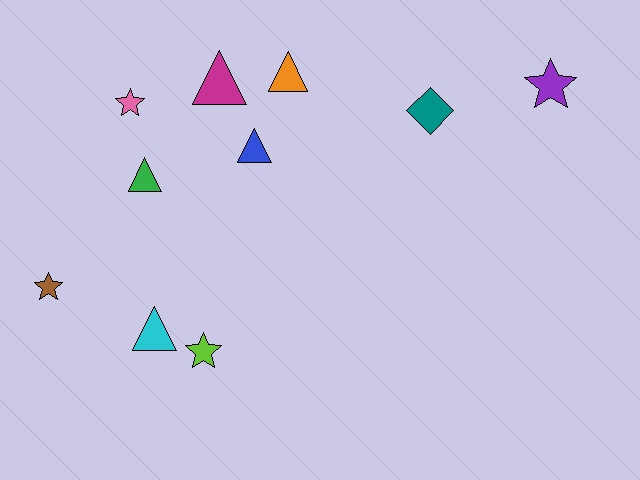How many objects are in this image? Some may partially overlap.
There are 10 objects.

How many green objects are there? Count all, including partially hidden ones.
There is 1 green object.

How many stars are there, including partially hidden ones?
There are 4 stars.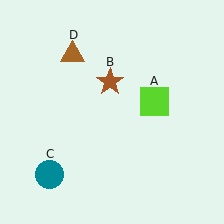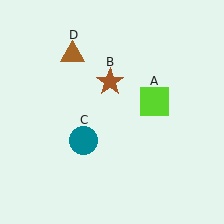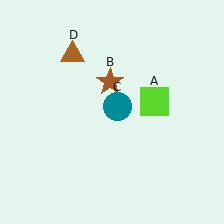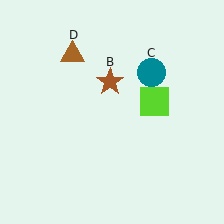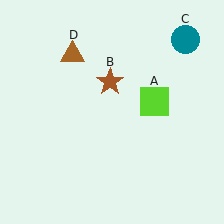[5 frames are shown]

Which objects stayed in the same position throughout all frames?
Lime square (object A) and brown star (object B) and brown triangle (object D) remained stationary.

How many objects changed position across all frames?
1 object changed position: teal circle (object C).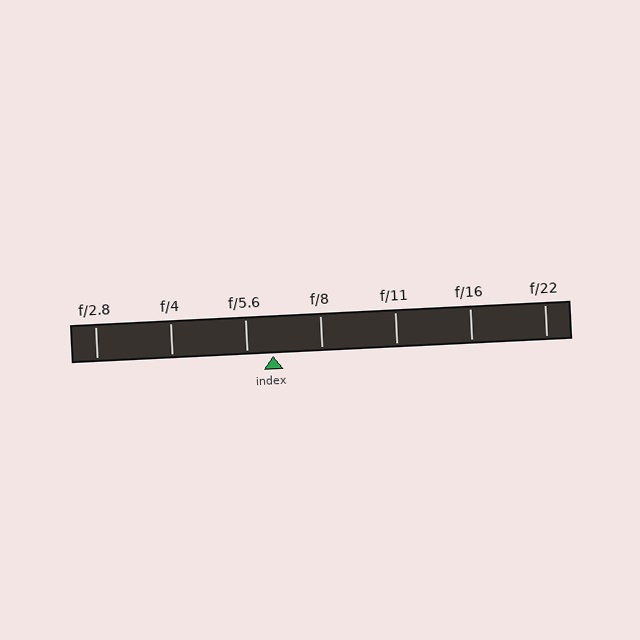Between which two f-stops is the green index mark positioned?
The index mark is between f/5.6 and f/8.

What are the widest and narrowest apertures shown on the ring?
The widest aperture shown is f/2.8 and the narrowest is f/22.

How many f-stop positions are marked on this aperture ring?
There are 7 f-stop positions marked.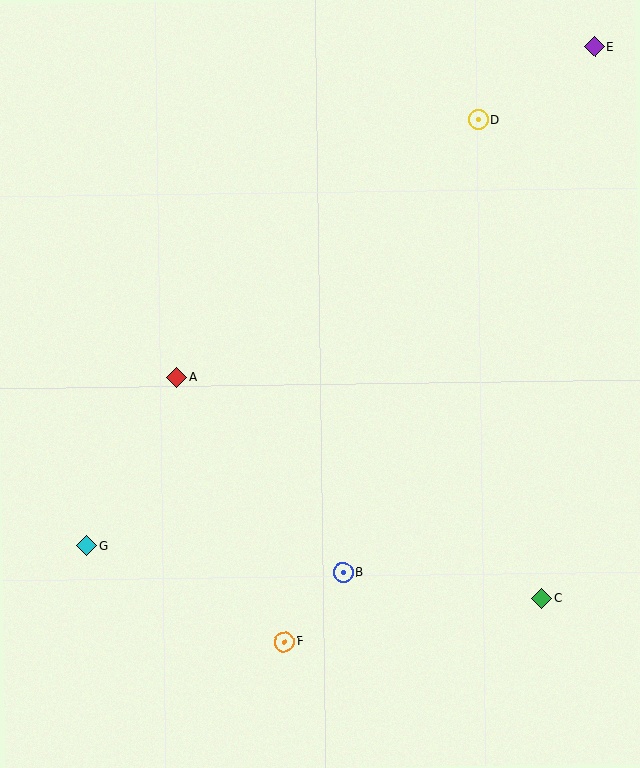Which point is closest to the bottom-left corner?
Point G is closest to the bottom-left corner.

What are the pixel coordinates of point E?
Point E is at (594, 47).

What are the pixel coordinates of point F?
Point F is at (284, 642).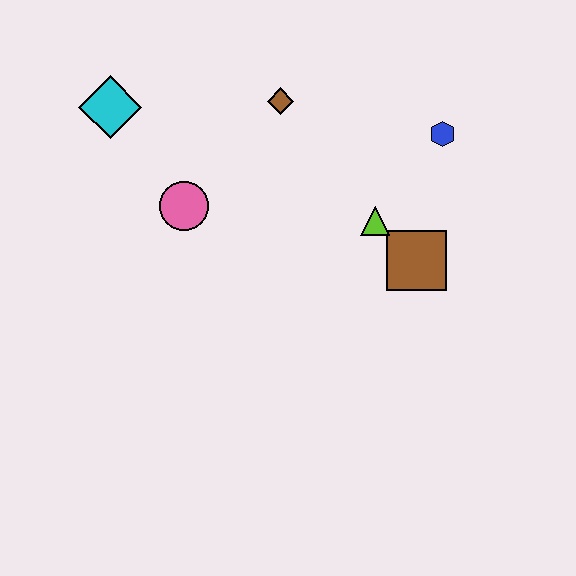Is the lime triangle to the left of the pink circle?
No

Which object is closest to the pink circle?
The cyan diamond is closest to the pink circle.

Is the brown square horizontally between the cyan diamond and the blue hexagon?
Yes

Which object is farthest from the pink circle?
The blue hexagon is farthest from the pink circle.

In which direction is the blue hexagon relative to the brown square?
The blue hexagon is above the brown square.